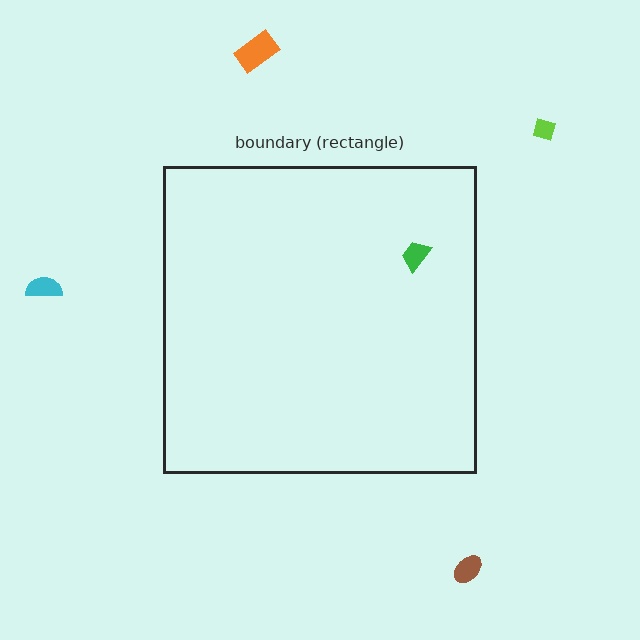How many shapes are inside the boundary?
1 inside, 4 outside.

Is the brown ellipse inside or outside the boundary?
Outside.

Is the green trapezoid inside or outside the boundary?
Inside.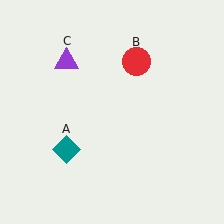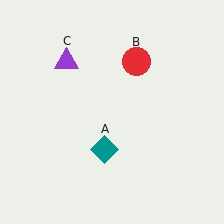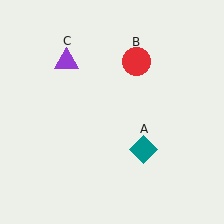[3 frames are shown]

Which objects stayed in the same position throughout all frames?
Red circle (object B) and purple triangle (object C) remained stationary.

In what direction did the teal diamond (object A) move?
The teal diamond (object A) moved right.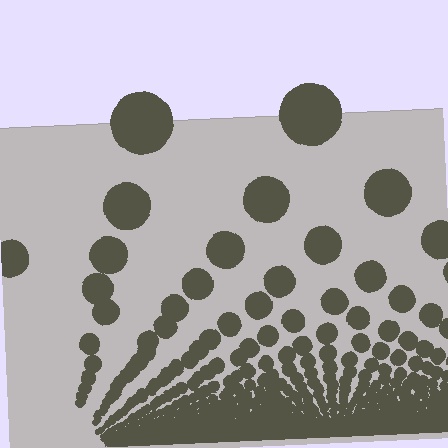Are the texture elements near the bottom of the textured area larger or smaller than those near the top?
Smaller. The gradient is inverted — elements near the bottom are smaller and denser.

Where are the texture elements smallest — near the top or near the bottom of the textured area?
Near the bottom.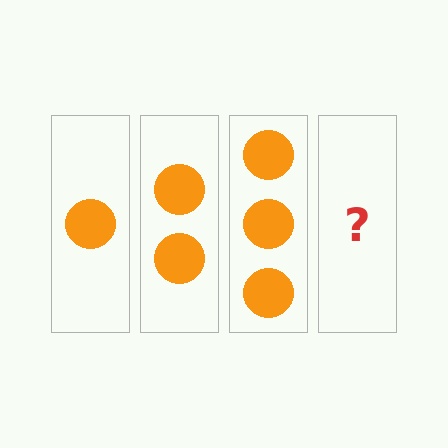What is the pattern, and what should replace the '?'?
The pattern is that each step adds one more circle. The '?' should be 4 circles.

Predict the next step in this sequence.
The next step is 4 circles.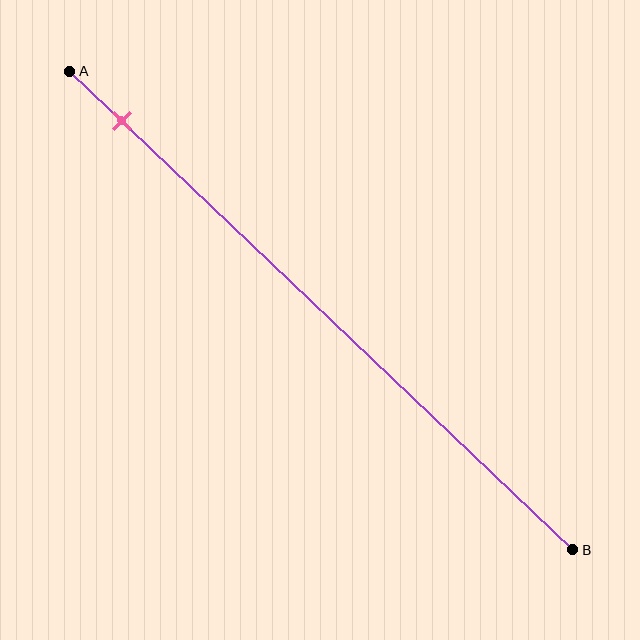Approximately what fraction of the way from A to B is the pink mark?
The pink mark is approximately 10% of the way from A to B.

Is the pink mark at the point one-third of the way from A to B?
No, the mark is at about 10% from A, not at the 33% one-third point.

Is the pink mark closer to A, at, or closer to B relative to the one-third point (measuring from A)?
The pink mark is closer to point A than the one-third point of segment AB.